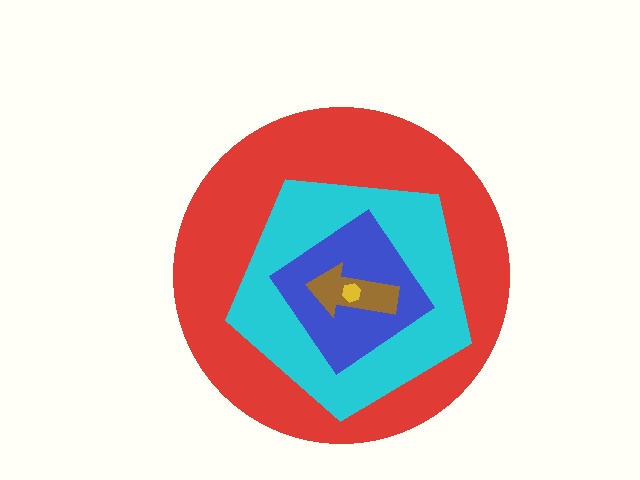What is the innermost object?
The yellow hexagon.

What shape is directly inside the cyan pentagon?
The blue diamond.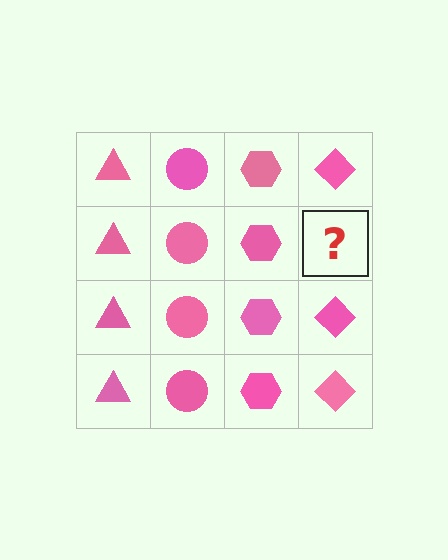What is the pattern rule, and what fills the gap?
The rule is that each column has a consistent shape. The gap should be filled with a pink diamond.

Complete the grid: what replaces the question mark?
The question mark should be replaced with a pink diamond.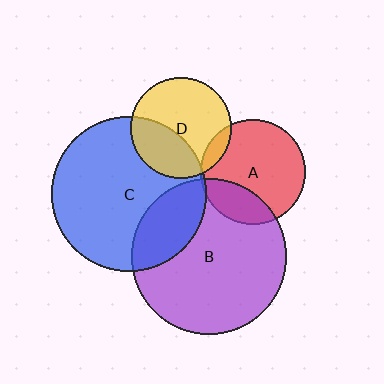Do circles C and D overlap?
Yes.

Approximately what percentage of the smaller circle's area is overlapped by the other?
Approximately 35%.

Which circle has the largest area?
Circle C (blue).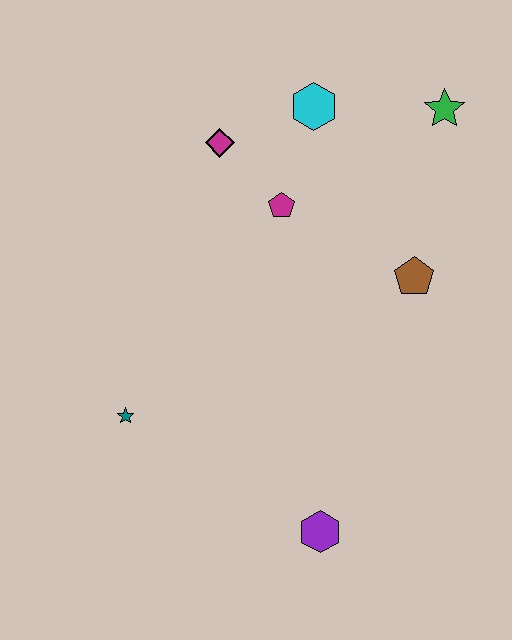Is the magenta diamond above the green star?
No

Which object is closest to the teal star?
The purple hexagon is closest to the teal star.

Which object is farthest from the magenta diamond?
The purple hexagon is farthest from the magenta diamond.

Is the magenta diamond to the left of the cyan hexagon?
Yes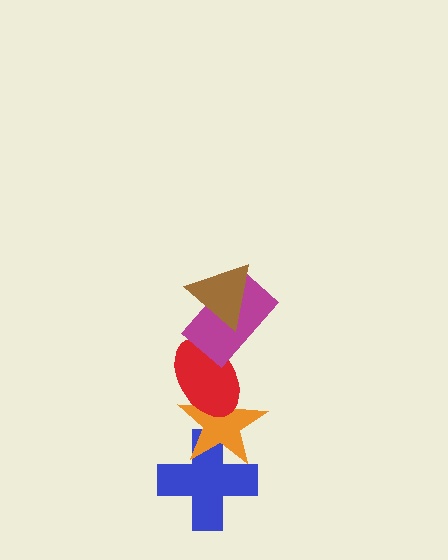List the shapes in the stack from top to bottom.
From top to bottom: the brown triangle, the magenta rectangle, the red ellipse, the orange star, the blue cross.